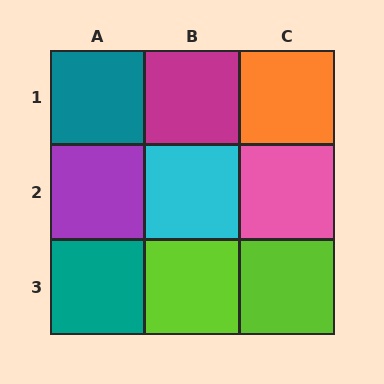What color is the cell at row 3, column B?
Lime.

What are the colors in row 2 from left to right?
Purple, cyan, pink.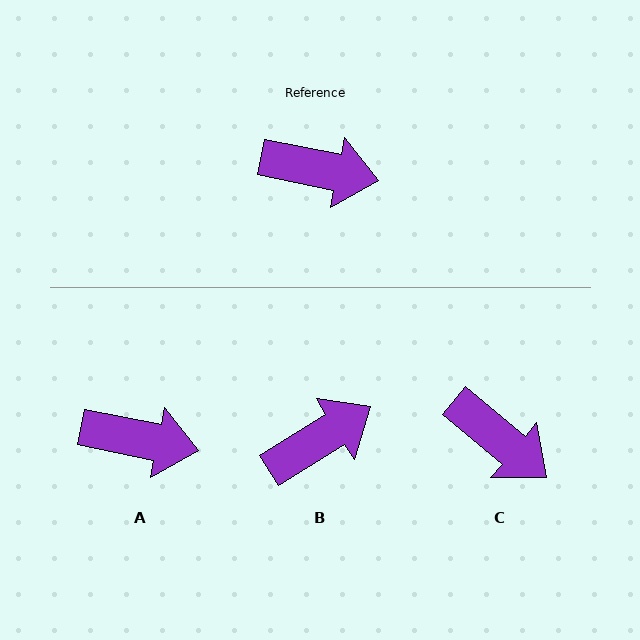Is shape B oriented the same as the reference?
No, it is off by about 44 degrees.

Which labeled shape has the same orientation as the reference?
A.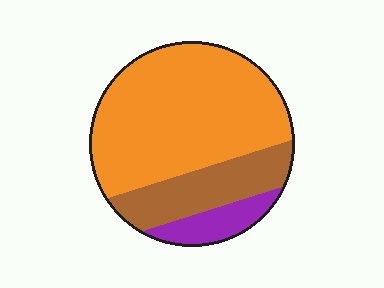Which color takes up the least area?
Purple, at roughly 10%.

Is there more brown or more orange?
Orange.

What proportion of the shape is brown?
Brown takes up between a sixth and a third of the shape.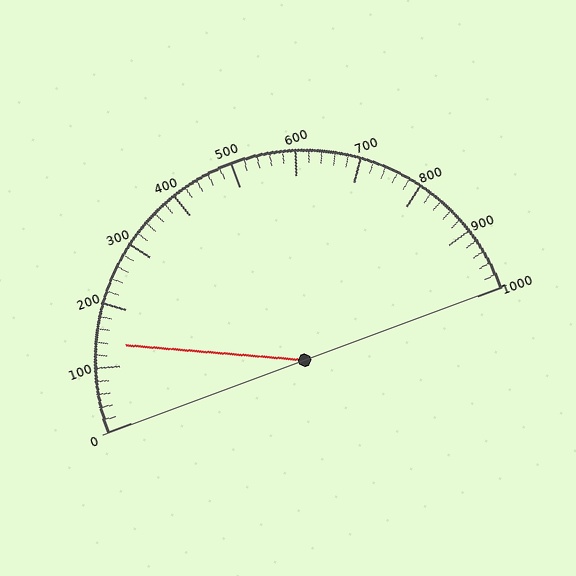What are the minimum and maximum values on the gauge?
The gauge ranges from 0 to 1000.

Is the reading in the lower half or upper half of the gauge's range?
The reading is in the lower half of the range (0 to 1000).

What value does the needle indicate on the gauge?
The needle indicates approximately 140.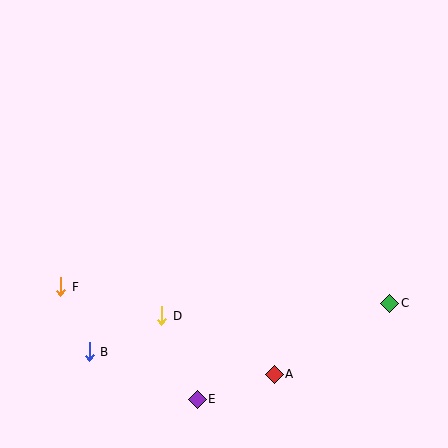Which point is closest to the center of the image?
Point D at (162, 316) is closest to the center.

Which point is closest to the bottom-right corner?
Point C is closest to the bottom-right corner.